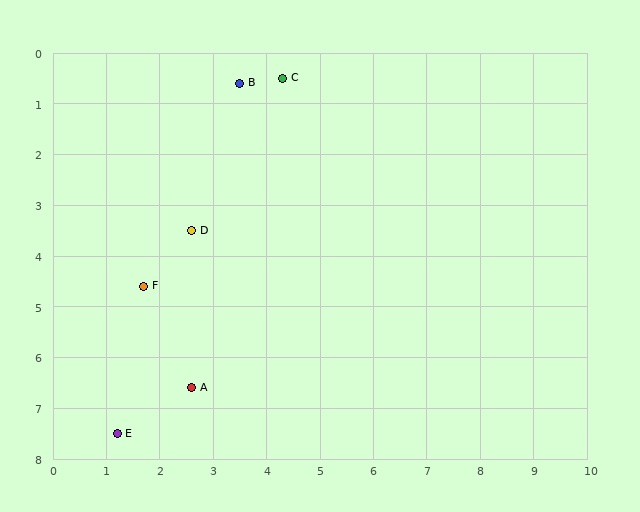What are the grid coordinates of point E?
Point E is at approximately (1.2, 7.5).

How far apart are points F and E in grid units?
Points F and E are about 2.9 grid units apart.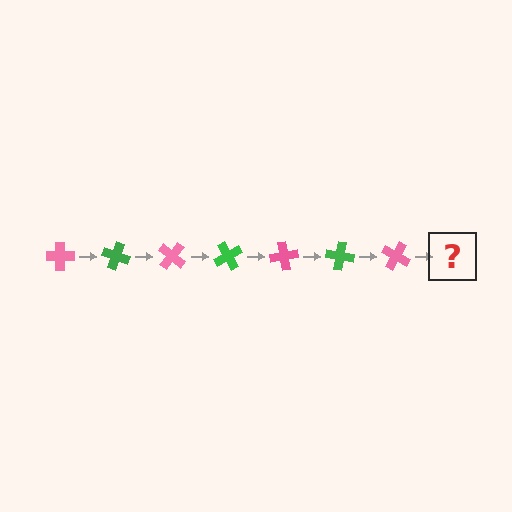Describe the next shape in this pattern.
It should be a green cross, rotated 140 degrees from the start.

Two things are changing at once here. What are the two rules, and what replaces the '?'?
The two rules are that it rotates 20 degrees each step and the color cycles through pink and green. The '?' should be a green cross, rotated 140 degrees from the start.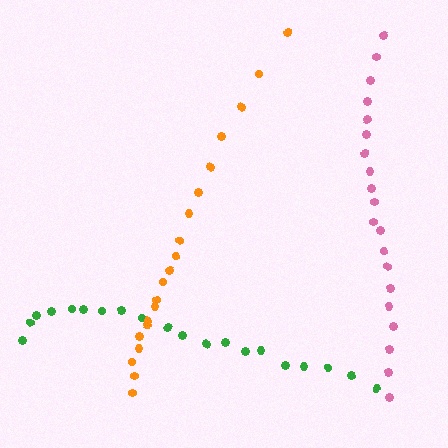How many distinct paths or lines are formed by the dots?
There are 3 distinct paths.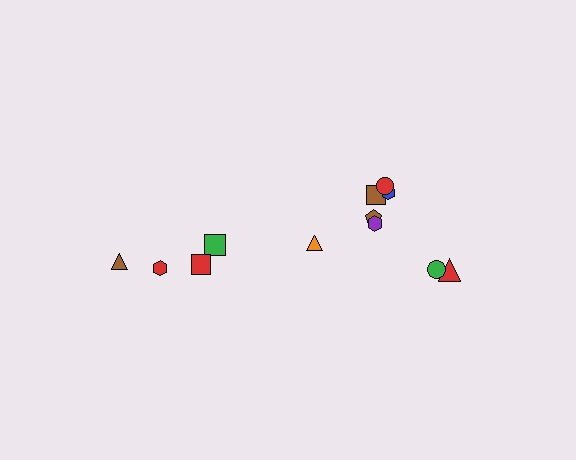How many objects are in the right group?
There are 8 objects.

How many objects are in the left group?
There are 4 objects.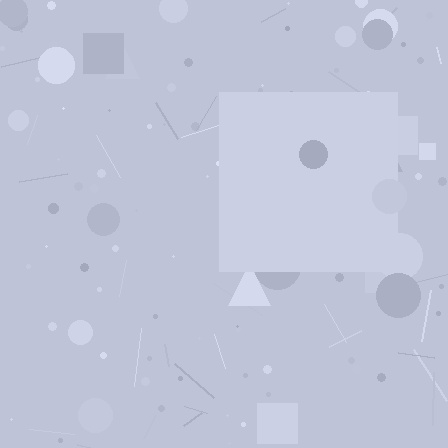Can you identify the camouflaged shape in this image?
The camouflaged shape is a square.